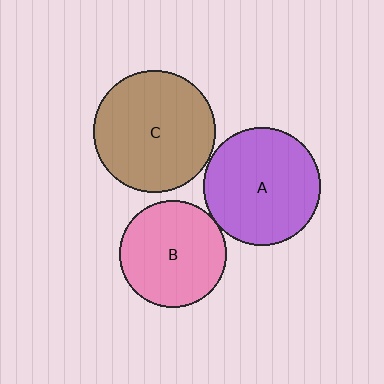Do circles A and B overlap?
Yes.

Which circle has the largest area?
Circle C (brown).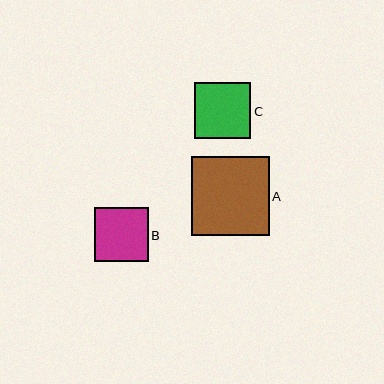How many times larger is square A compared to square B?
Square A is approximately 1.5 times the size of square B.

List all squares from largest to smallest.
From largest to smallest: A, C, B.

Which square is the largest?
Square A is the largest with a size of approximately 78 pixels.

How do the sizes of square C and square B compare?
Square C and square B are approximately the same size.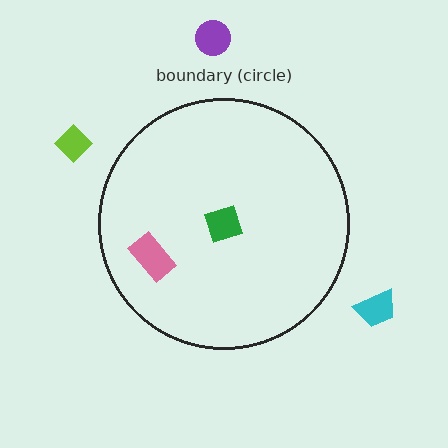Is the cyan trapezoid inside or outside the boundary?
Outside.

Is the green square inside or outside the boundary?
Inside.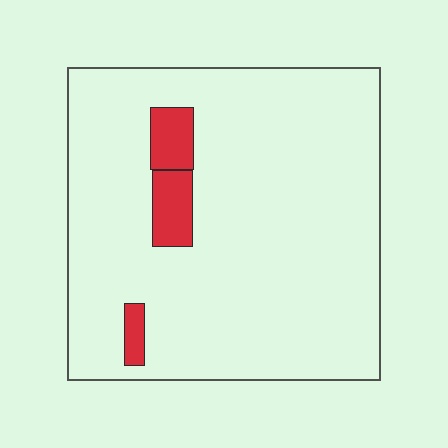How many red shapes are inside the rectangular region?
3.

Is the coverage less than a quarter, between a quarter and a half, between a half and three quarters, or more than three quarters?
Less than a quarter.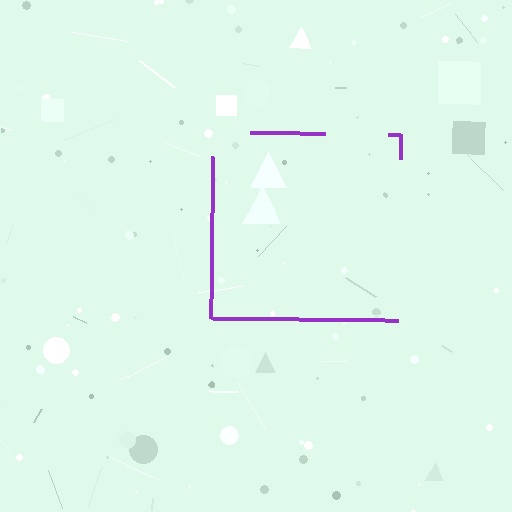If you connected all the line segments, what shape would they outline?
They would outline a square.